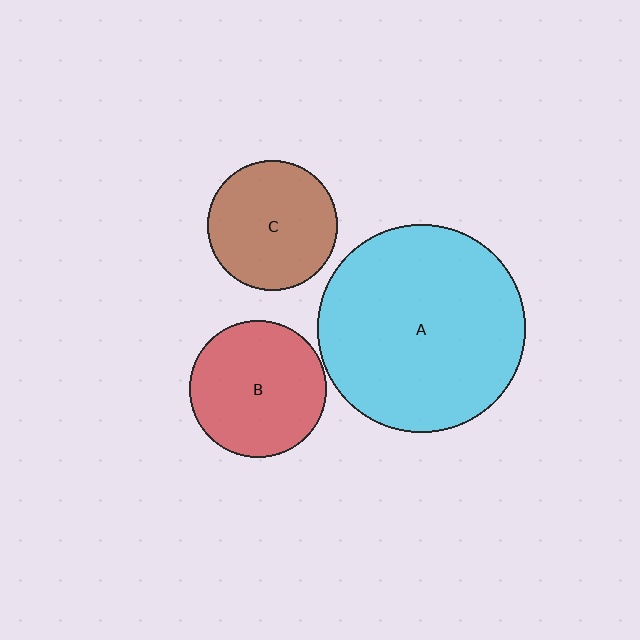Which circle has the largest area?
Circle A (cyan).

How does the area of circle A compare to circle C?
Approximately 2.6 times.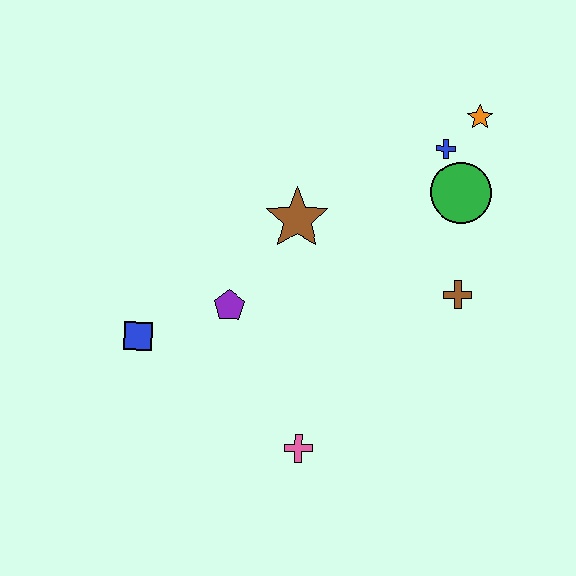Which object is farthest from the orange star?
The blue square is farthest from the orange star.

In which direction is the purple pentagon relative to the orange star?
The purple pentagon is to the left of the orange star.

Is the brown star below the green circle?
Yes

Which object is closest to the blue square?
The purple pentagon is closest to the blue square.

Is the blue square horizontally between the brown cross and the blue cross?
No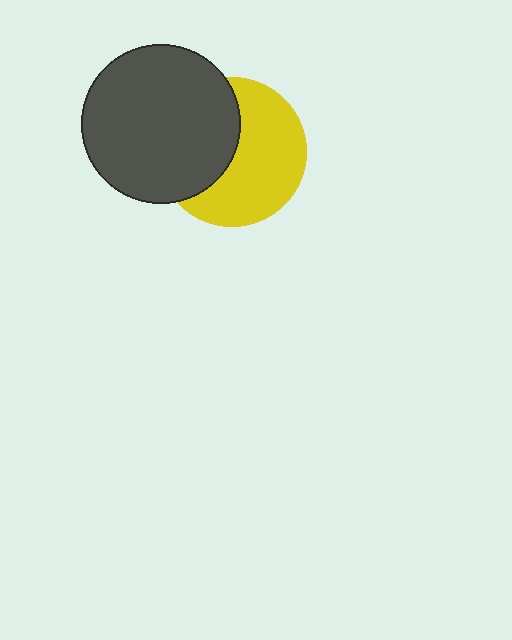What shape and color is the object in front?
The object in front is a dark gray circle.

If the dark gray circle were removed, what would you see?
You would see the complete yellow circle.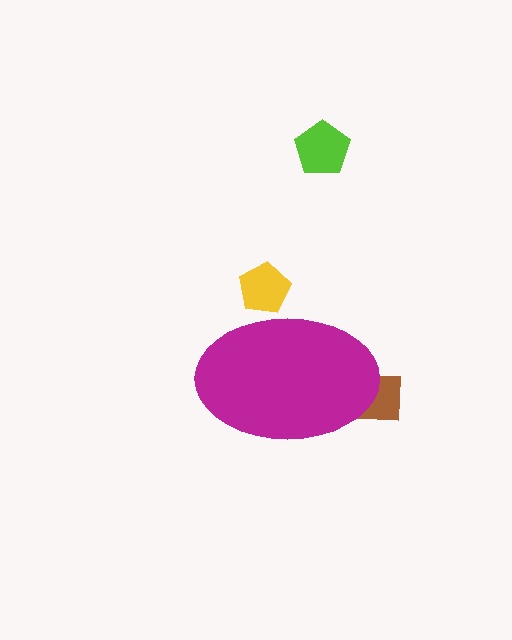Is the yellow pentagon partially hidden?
Yes, the yellow pentagon is partially hidden behind the magenta ellipse.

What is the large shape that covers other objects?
A magenta ellipse.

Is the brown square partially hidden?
Yes, the brown square is partially hidden behind the magenta ellipse.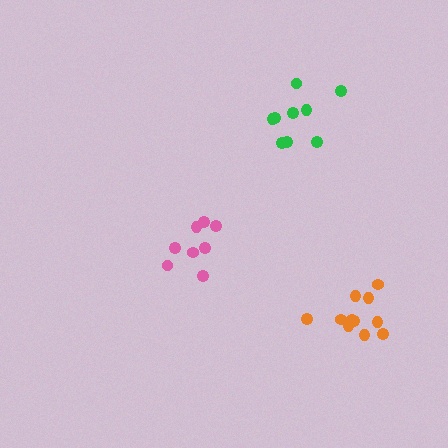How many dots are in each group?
Group 1: 8 dots, Group 2: 9 dots, Group 3: 11 dots (28 total).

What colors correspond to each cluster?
The clusters are colored: pink, green, orange.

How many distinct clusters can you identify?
There are 3 distinct clusters.